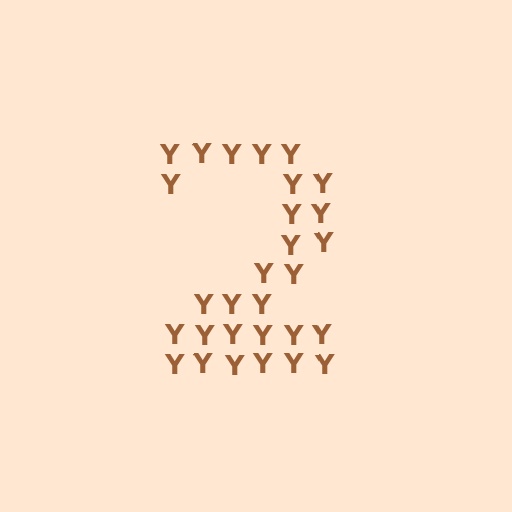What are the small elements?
The small elements are letter Y's.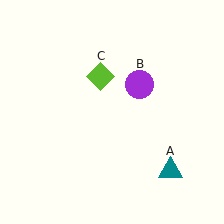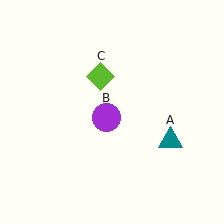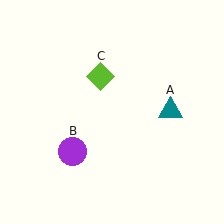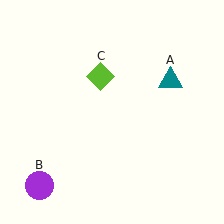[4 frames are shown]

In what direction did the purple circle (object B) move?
The purple circle (object B) moved down and to the left.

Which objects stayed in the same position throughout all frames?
Lime diamond (object C) remained stationary.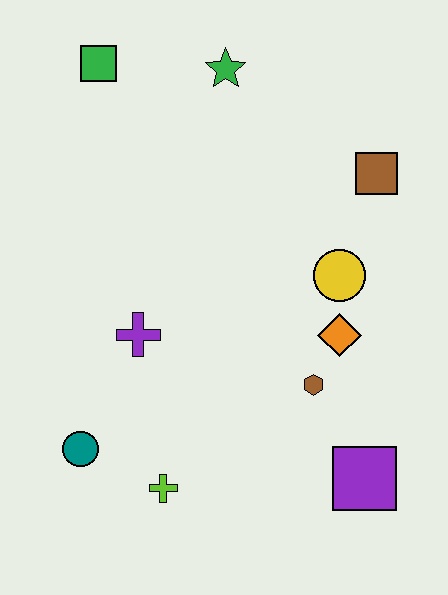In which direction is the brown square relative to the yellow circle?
The brown square is above the yellow circle.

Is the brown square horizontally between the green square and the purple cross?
No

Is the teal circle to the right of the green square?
No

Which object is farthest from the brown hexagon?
The green square is farthest from the brown hexagon.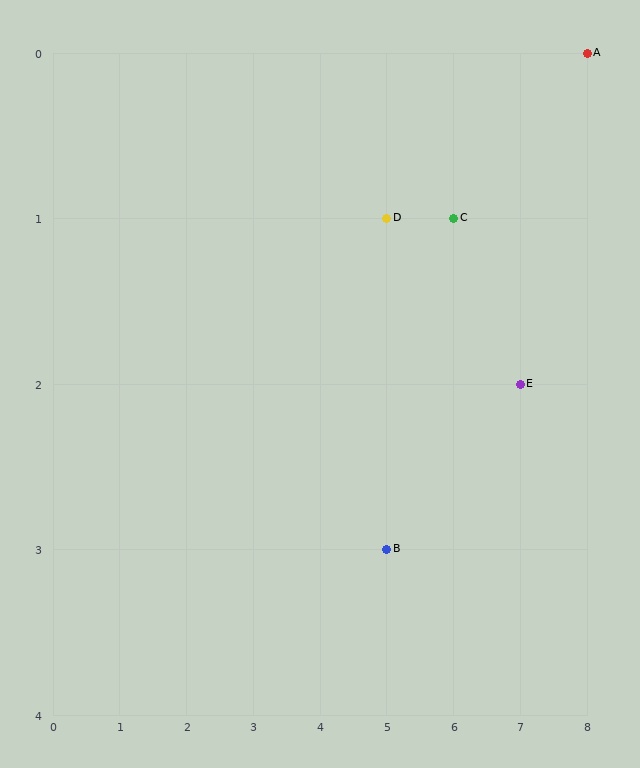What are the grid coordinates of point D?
Point D is at grid coordinates (5, 1).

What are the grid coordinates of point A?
Point A is at grid coordinates (8, 0).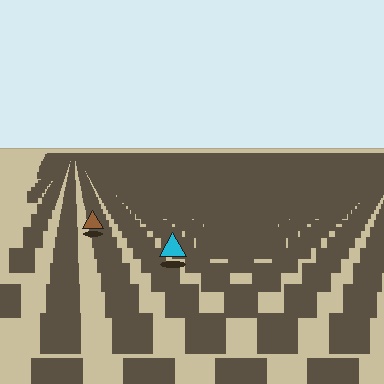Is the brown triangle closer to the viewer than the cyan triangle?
No. The cyan triangle is closer — you can tell from the texture gradient: the ground texture is coarser near it.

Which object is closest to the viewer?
The cyan triangle is closest. The texture marks near it are larger and more spread out.